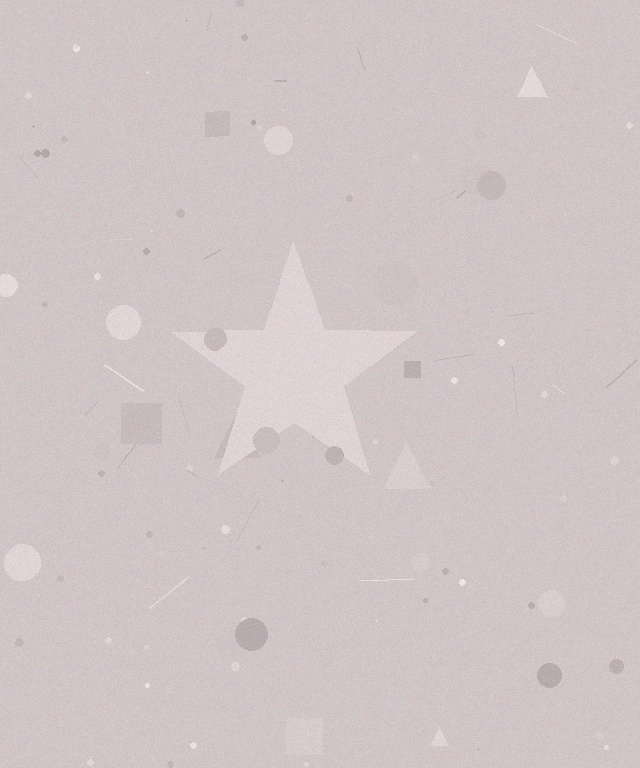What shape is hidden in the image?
A star is hidden in the image.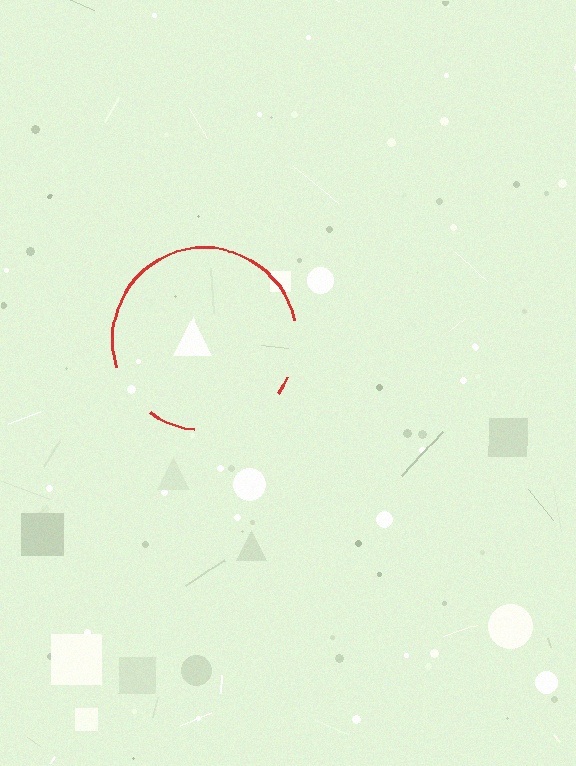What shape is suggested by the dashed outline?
The dashed outline suggests a circle.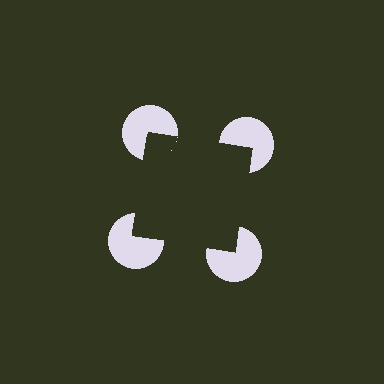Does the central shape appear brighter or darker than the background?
It typically appears slightly darker than the background, even though no actual brightness change is drawn.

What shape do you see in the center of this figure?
An illusory square — its edges are inferred from the aligned wedge cuts in the pac-man discs, not physically drawn.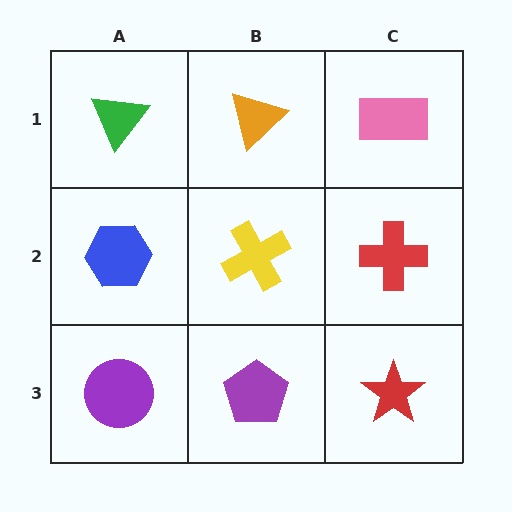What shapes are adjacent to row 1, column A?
A blue hexagon (row 2, column A), an orange triangle (row 1, column B).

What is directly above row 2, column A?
A green triangle.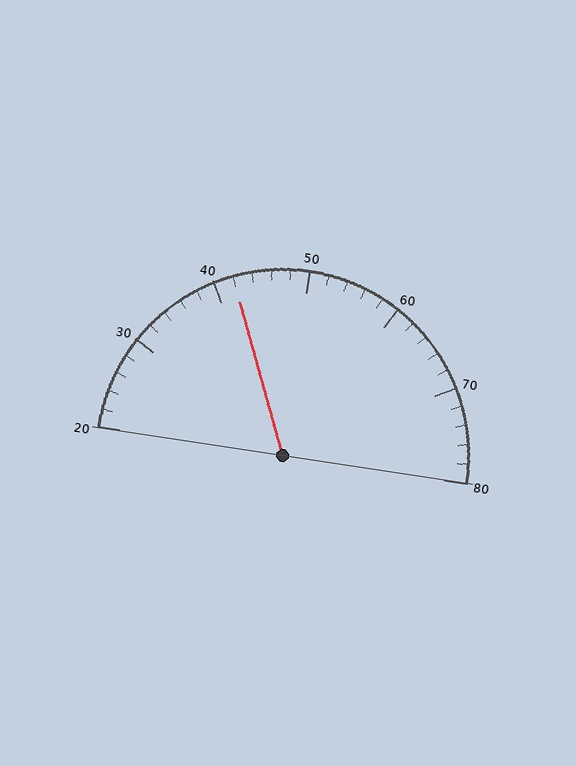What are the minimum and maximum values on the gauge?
The gauge ranges from 20 to 80.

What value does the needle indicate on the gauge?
The needle indicates approximately 42.